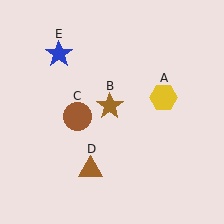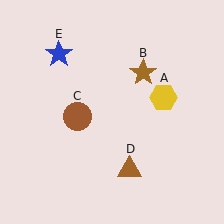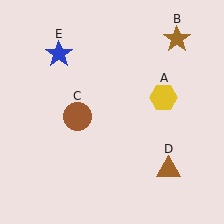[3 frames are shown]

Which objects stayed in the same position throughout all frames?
Yellow hexagon (object A) and brown circle (object C) and blue star (object E) remained stationary.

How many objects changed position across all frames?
2 objects changed position: brown star (object B), brown triangle (object D).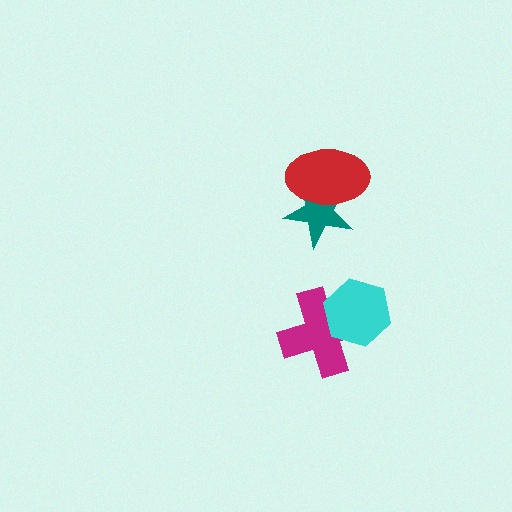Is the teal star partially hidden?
Yes, it is partially covered by another shape.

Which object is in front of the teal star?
The red ellipse is in front of the teal star.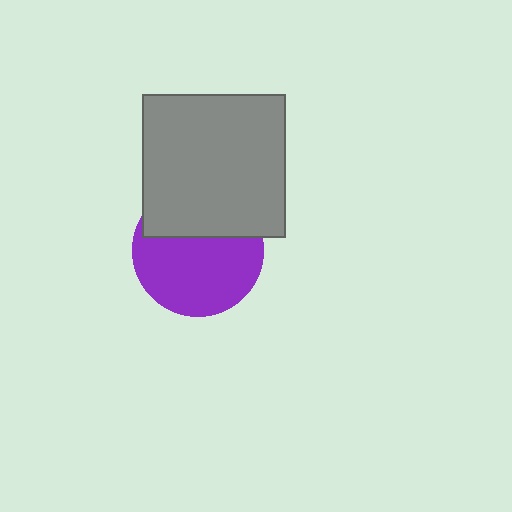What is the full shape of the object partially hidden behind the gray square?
The partially hidden object is a purple circle.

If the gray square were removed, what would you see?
You would see the complete purple circle.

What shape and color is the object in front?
The object in front is a gray square.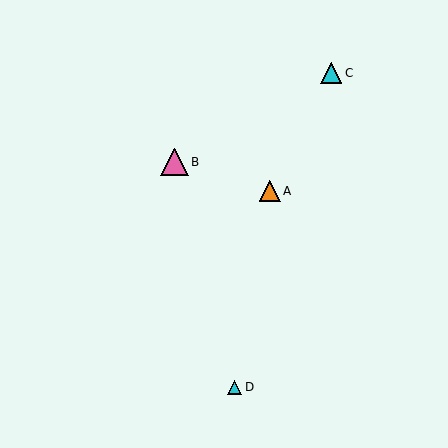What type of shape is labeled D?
Shape D is a cyan triangle.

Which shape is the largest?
The pink triangle (labeled B) is the largest.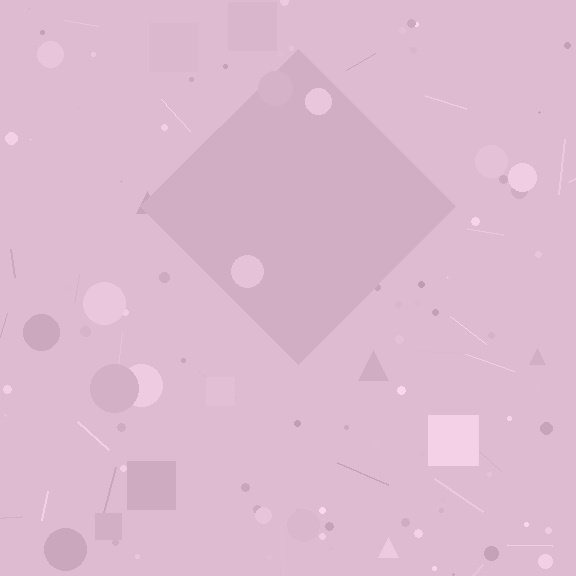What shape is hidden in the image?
A diamond is hidden in the image.